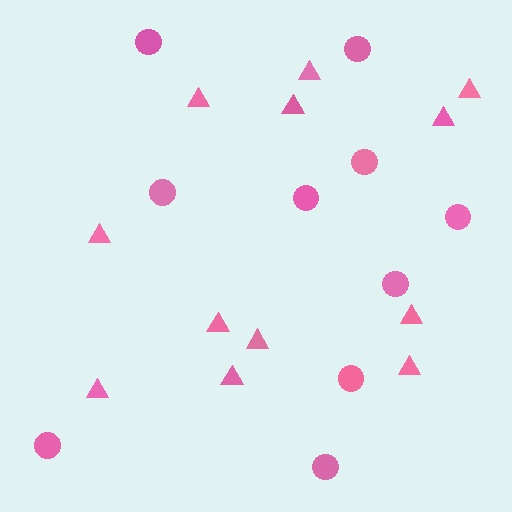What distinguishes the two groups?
There are 2 groups: one group of triangles (12) and one group of circles (10).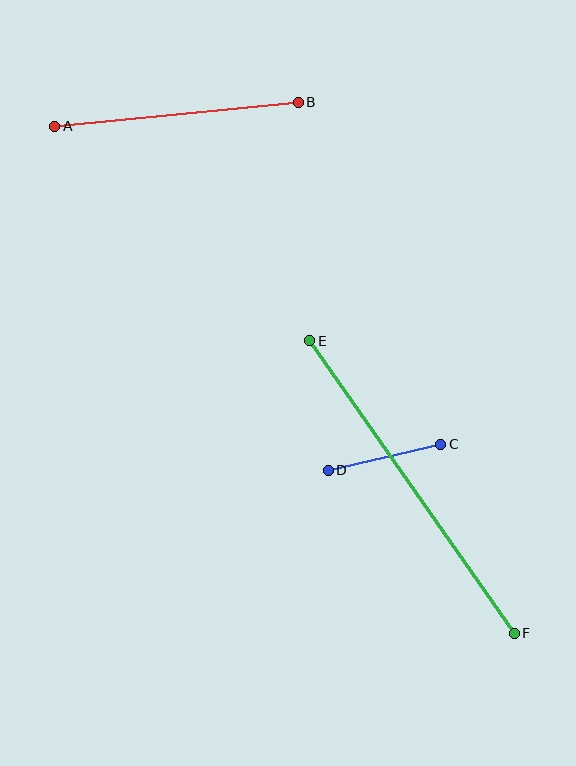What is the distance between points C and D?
The distance is approximately 116 pixels.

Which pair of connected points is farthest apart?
Points E and F are farthest apart.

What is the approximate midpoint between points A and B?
The midpoint is at approximately (177, 114) pixels.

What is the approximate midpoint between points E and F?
The midpoint is at approximately (412, 487) pixels.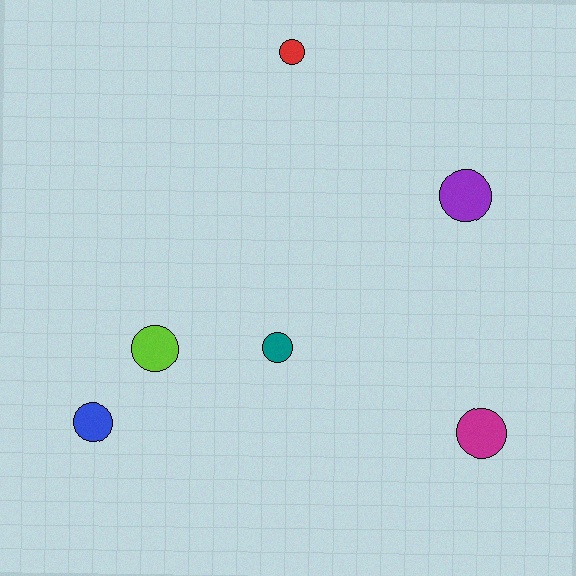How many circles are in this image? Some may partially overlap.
There are 6 circles.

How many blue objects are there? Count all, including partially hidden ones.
There is 1 blue object.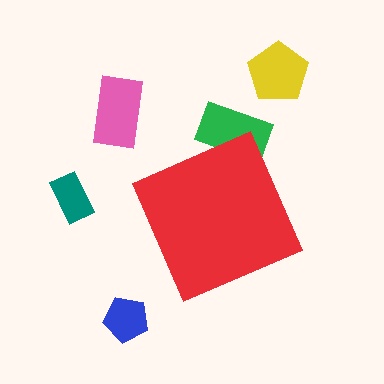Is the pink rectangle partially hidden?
No, the pink rectangle is fully visible.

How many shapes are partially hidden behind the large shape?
1 shape is partially hidden.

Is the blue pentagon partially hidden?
No, the blue pentagon is fully visible.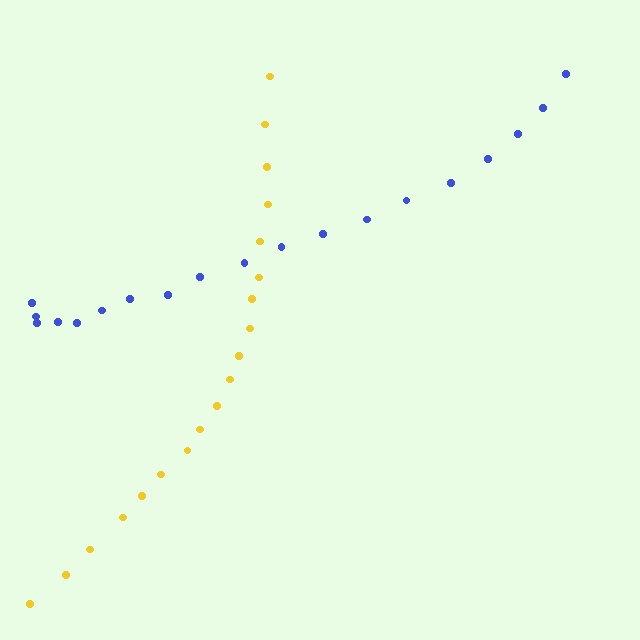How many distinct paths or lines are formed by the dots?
There are 2 distinct paths.